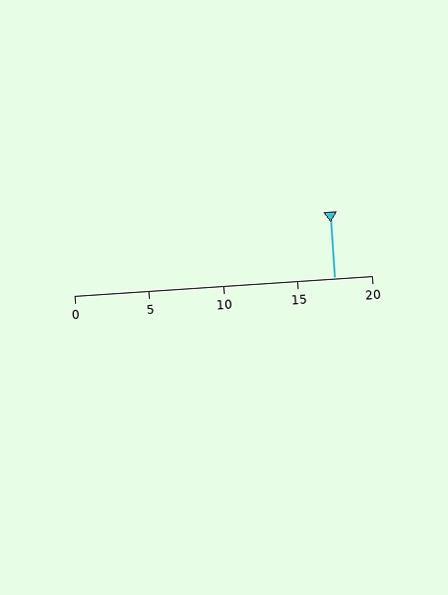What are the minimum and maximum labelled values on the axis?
The axis runs from 0 to 20.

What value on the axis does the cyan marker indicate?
The marker indicates approximately 17.5.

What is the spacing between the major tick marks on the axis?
The major ticks are spaced 5 apart.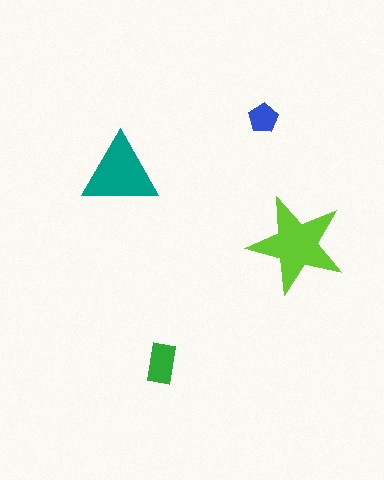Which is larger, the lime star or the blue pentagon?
The lime star.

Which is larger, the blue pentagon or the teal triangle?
The teal triangle.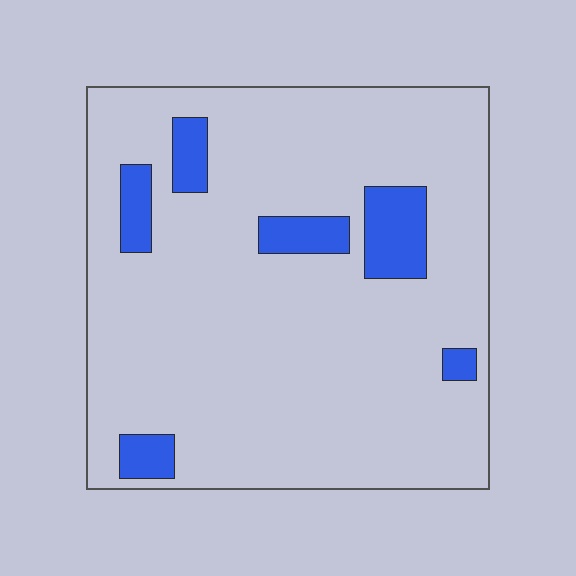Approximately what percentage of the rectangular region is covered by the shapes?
Approximately 10%.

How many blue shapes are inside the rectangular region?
6.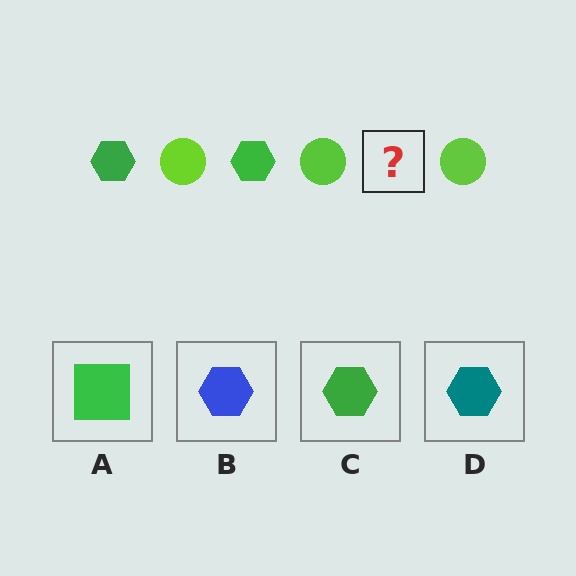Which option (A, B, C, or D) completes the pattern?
C.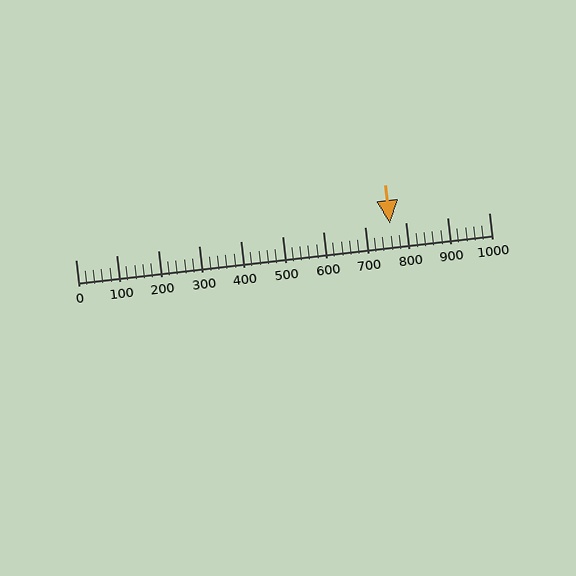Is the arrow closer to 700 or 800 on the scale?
The arrow is closer to 800.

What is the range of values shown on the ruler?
The ruler shows values from 0 to 1000.